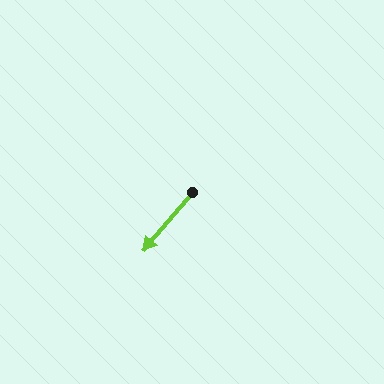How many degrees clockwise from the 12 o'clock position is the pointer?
Approximately 220 degrees.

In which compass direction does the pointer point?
Southwest.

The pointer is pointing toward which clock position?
Roughly 7 o'clock.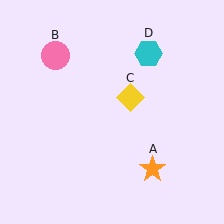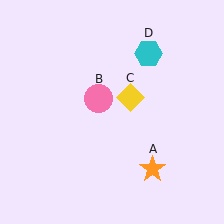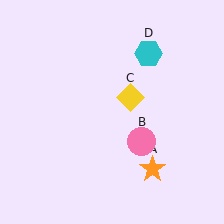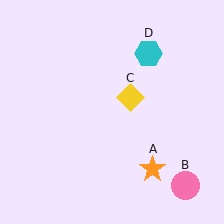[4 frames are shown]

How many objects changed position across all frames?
1 object changed position: pink circle (object B).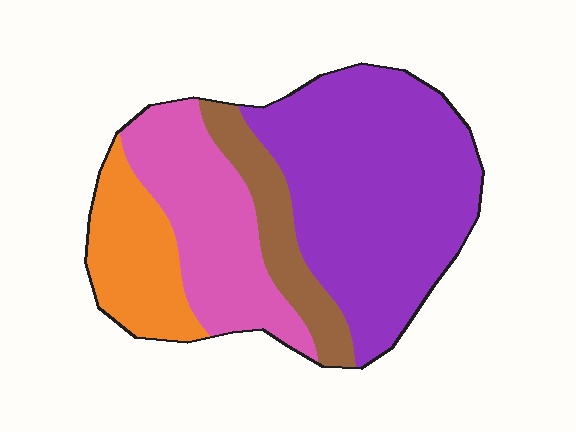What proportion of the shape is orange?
Orange covers 16% of the shape.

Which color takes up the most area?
Purple, at roughly 50%.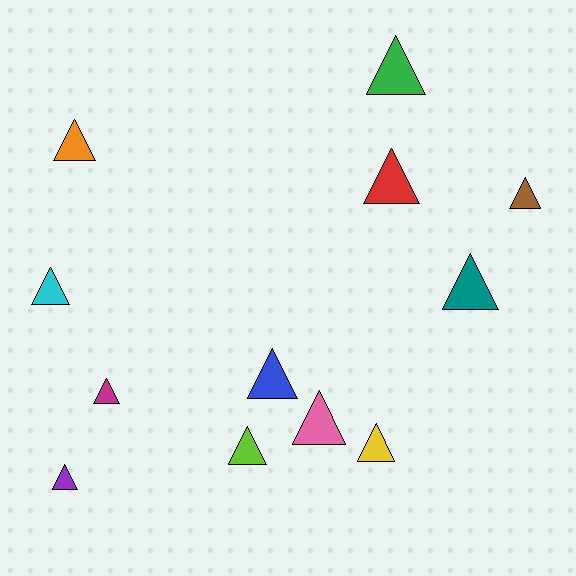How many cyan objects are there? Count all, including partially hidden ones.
There is 1 cyan object.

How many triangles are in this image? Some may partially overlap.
There are 12 triangles.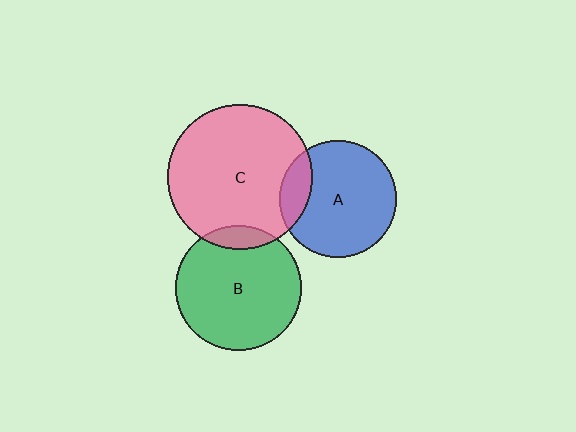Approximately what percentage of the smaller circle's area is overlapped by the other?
Approximately 10%.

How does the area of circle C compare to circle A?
Approximately 1.5 times.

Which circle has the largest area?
Circle C (pink).